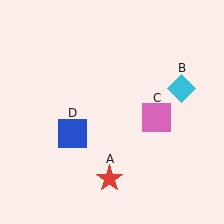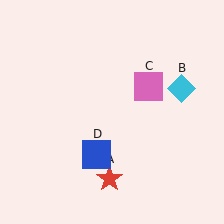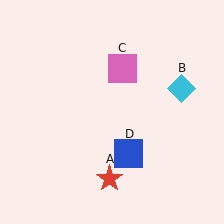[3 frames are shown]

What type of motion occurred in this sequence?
The pink square (object C), blue square (object D) rotated counterclockwise around the center of the scene.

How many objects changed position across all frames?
2 objects changed position: pink square (object C), blue square (object D).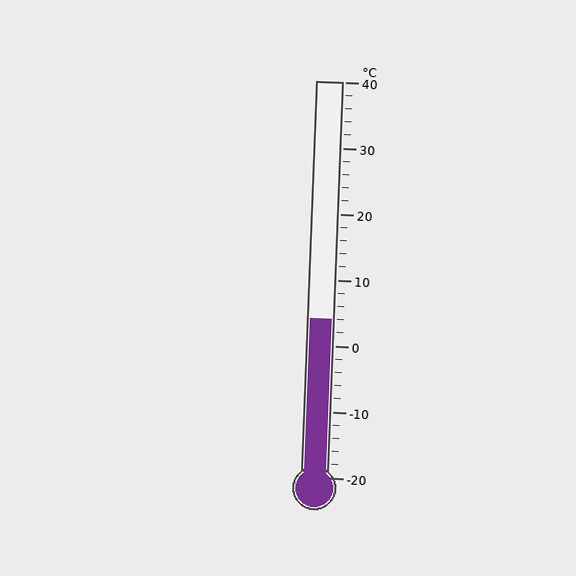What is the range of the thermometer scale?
The thermometer scale ranges from -20°C to 40°C.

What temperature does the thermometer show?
The thermometer shows approximately 4°C.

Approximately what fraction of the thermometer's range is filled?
The thermometer is filled to approximately 40% of its range.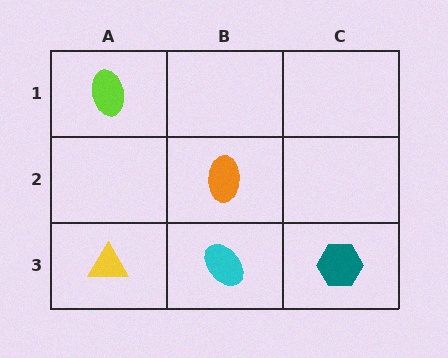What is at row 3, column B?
A cyan ellipse.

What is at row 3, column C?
A teal hexagon.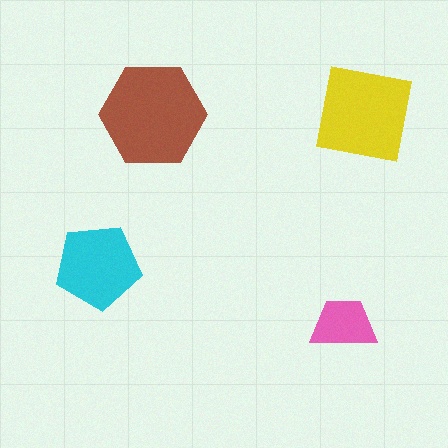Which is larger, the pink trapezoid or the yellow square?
The yellow square.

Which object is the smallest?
The pink trapezoid.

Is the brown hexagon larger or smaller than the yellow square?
Larger.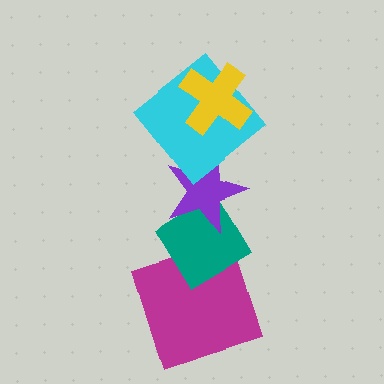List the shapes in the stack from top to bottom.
From top to bottom: the yellow cross, the cyan diamond, the purple star, the teal diamond, the magenta square.